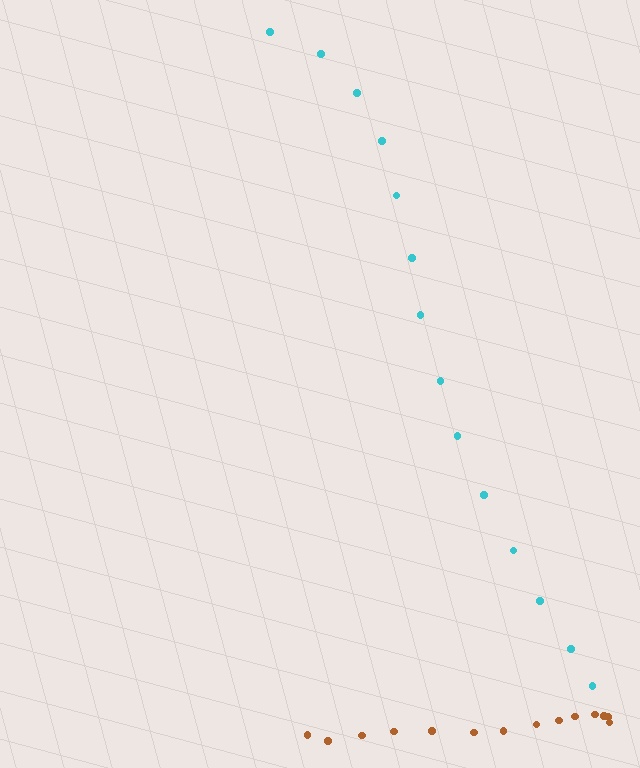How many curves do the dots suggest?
There are 2 distinct paths.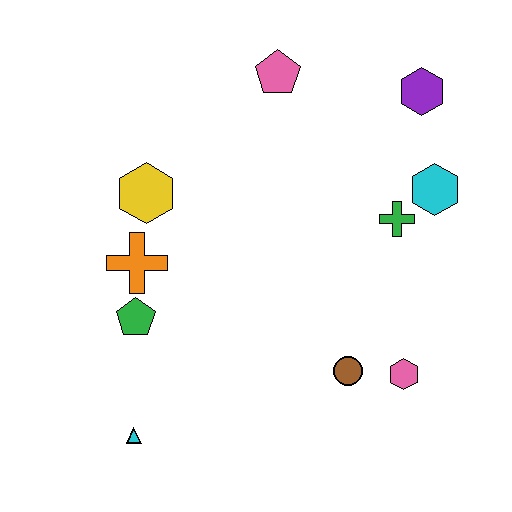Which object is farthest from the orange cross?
The purple hexagon is farthest from the orange cross.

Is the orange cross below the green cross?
Yes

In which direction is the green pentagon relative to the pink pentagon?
The green pentagon is below the pink pentagon.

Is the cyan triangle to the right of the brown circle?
No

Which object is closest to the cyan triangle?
The green pentagon is closest to the cyan triangle.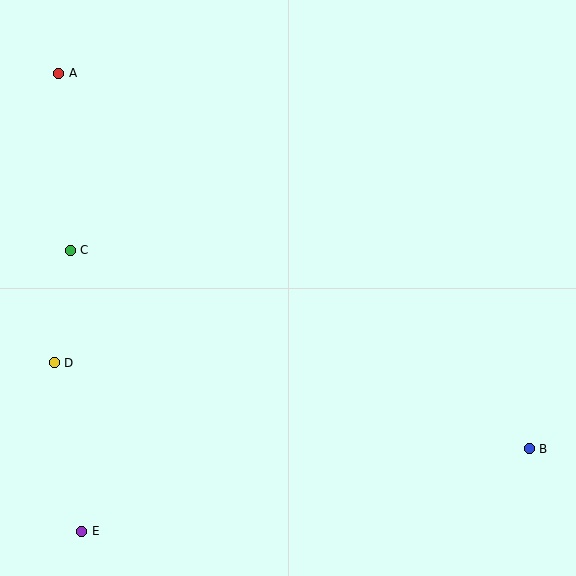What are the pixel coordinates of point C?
Point C is at (70, 250).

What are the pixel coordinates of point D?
Point D is at (54, 363).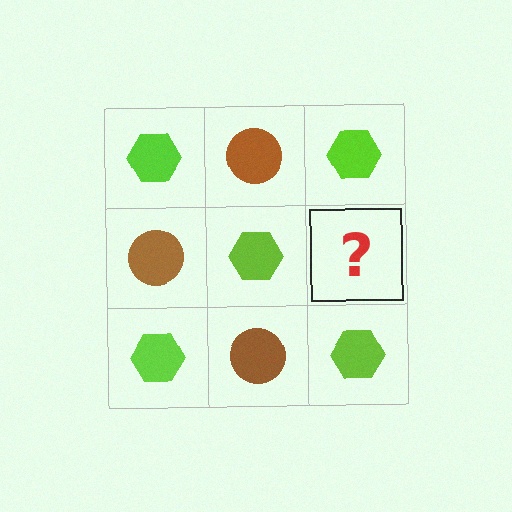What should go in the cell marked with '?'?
The missing cell should contain a brown circle.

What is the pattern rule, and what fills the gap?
The rule is that it alternates lime hexagon and brown circle in a checkerboard pattern. The gap should be filled with a brown circle.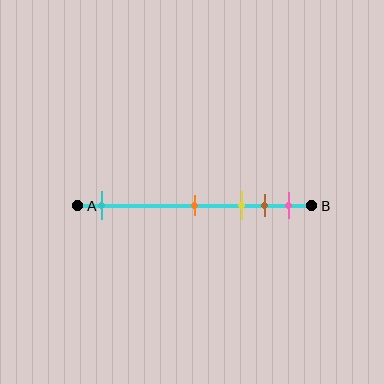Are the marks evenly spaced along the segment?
No, the marks are not evenly spaced.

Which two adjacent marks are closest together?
The brown and pink marks are the closest adjacent pair.